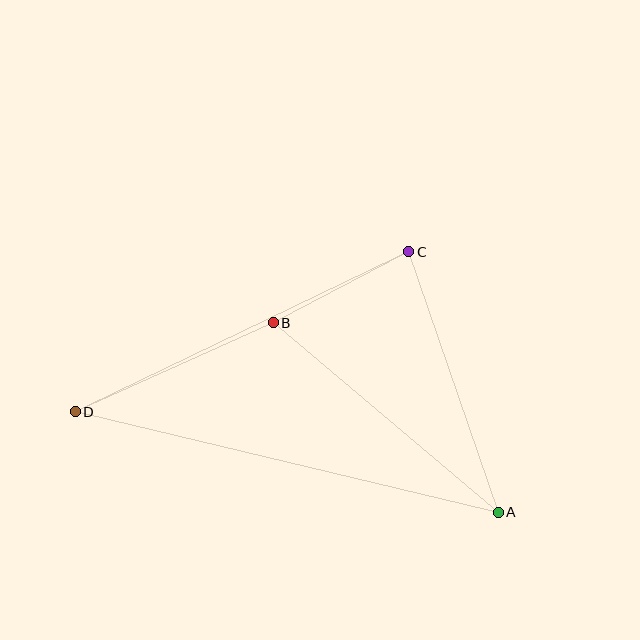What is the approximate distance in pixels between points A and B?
The distance between A and B is approximately 294 pixels.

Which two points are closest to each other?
Points B and C are closest to each other.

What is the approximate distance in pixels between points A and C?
The distance between A and C is approximately 275 pixels.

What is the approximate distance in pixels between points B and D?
The distance between B and D is approximately 217 pixels.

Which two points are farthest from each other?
Points A and D are farthest from each other.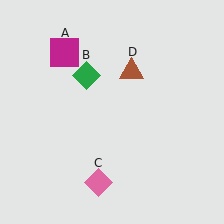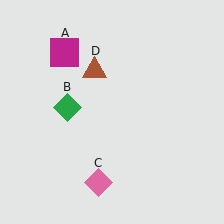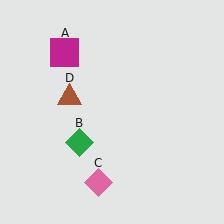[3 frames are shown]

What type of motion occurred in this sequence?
The green diamond (object B), brown triangle (object D) rotated counterclockwise around the center of the scene.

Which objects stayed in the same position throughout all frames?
Magenta square (object A) and pink diamond (object C) remained stationary.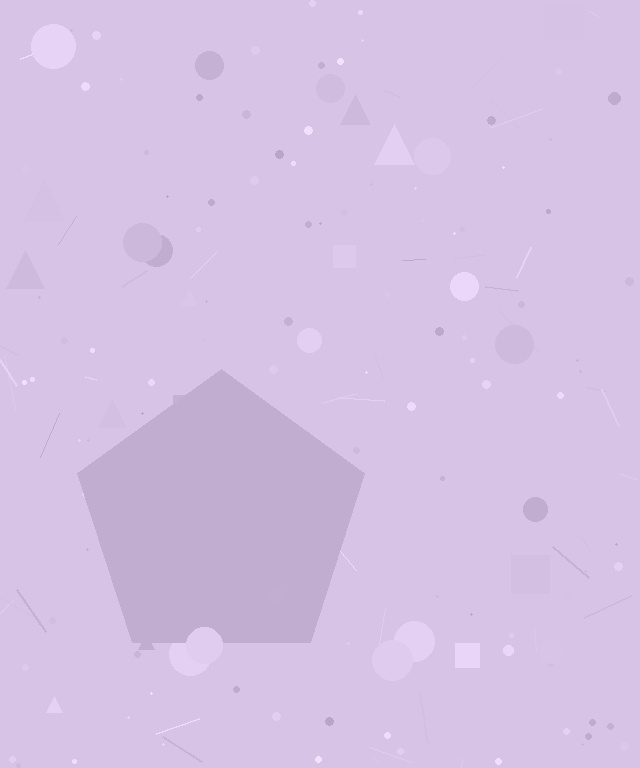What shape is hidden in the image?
A pentagon is hidden in the image.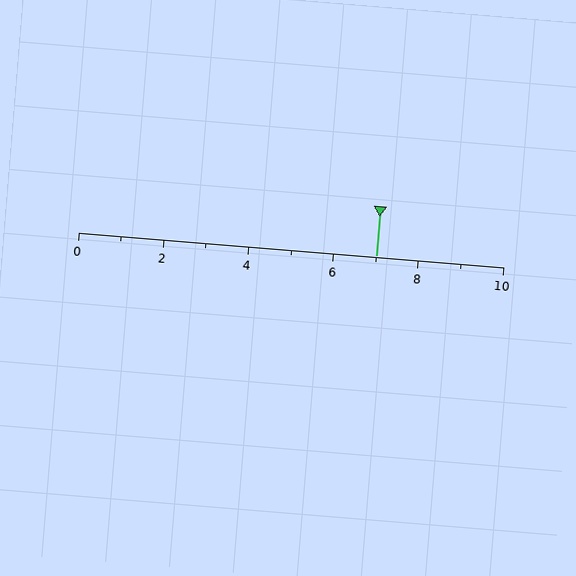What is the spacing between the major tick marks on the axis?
The major ticks are spaced 2 apart.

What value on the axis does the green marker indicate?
The marker indicates approximately 7.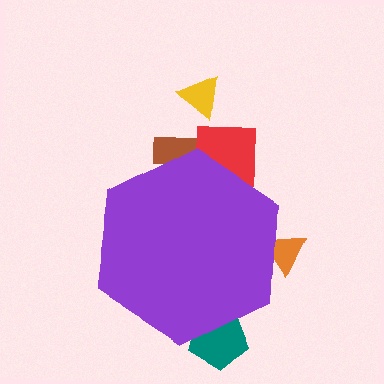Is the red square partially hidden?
Yes, the red square is partially hidden behind the purple hexagon.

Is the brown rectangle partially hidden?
Yes, the brown rectangle is partially hidden behind the purple hexagon.